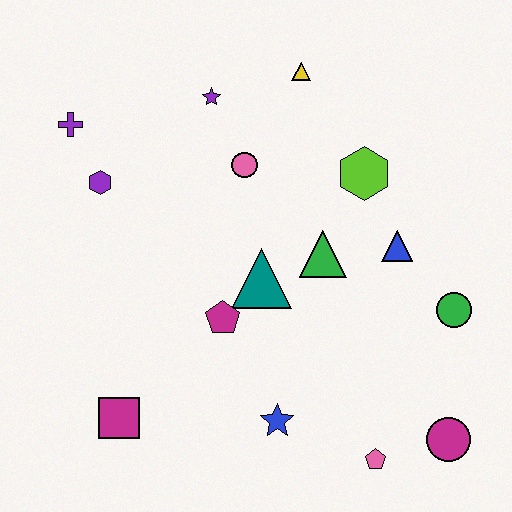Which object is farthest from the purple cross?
The magenta circle is farthest from the purple cross.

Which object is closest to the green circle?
The blue triangle is closest to the green circle.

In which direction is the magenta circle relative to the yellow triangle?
The magenta circle is below the yellow triangle.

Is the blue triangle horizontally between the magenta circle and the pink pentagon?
Yes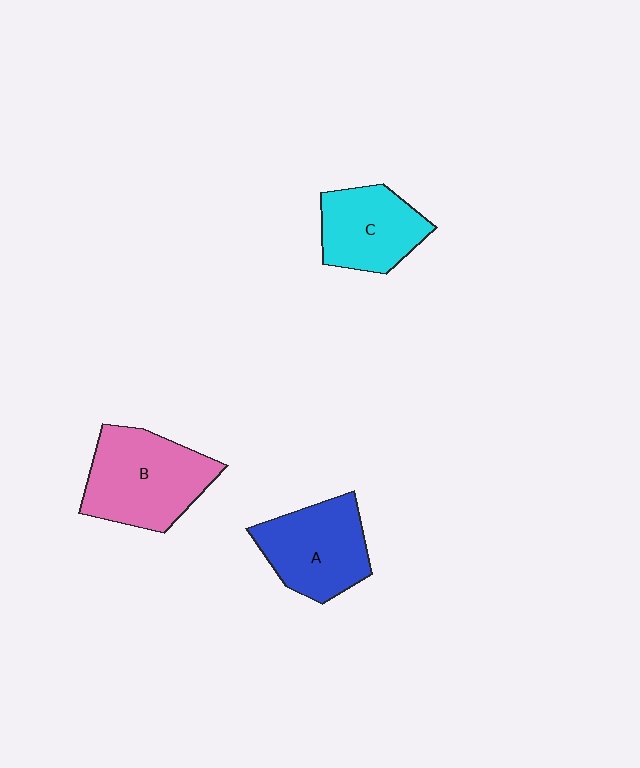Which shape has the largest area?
Shape B (pink).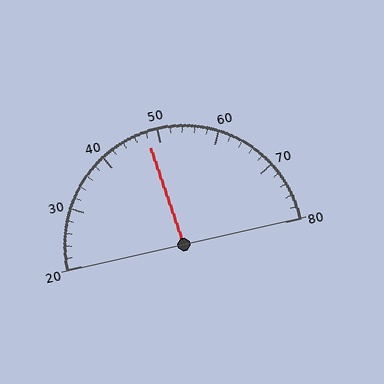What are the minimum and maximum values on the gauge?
The gauge ranges from 20 to 80.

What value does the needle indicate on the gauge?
The needle indicates approximately 48.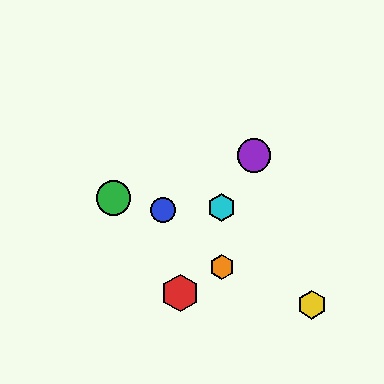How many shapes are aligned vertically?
2 shapes (the orange hexagon, the cyan hexagon) are aligned vertically.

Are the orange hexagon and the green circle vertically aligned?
No, the orange hexagon is at x≈222 and the green circle is at x≈114.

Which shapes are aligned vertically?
The orange hexagon, the cyan hexagon are aligned vertically.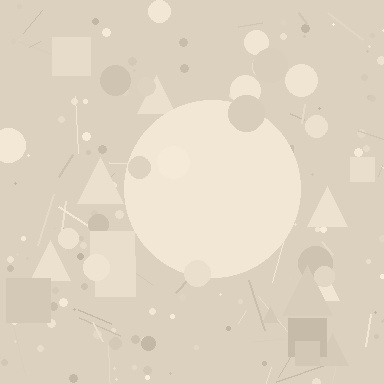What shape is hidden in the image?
A circle is hidden in the image.